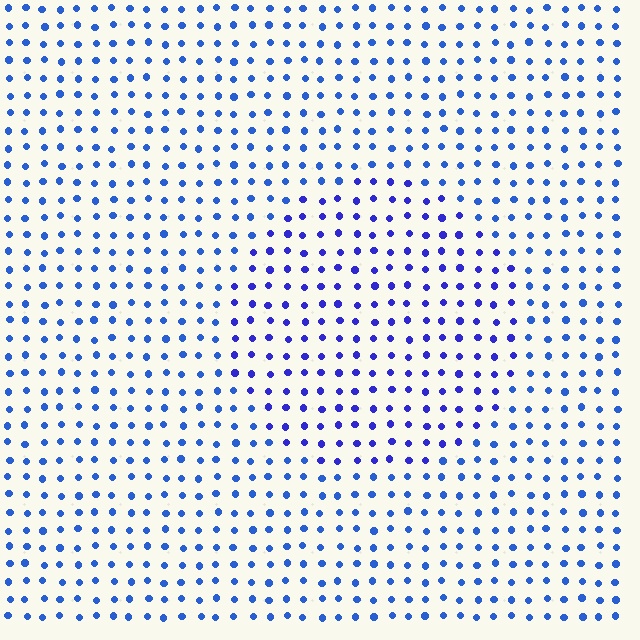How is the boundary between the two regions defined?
The boundary is defined purely by a slight shift in hue (about 22 degrees). Spacing, size, and orientation are identical on both sides.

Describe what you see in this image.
The image is filled with small blue elements in a uniform arrangement. A circle-shaped region is visible where the elements are tinted to a slightly different hue, forming a subtle color boundary.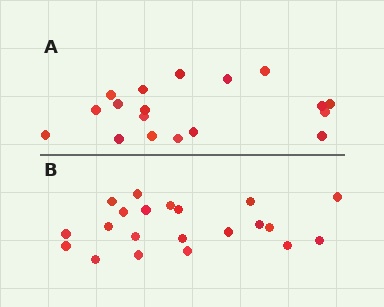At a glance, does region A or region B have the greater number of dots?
Region B (the bottom region) has more dots.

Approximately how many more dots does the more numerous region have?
Region B has just a few more — roughly 2 or 3 more dots than region A.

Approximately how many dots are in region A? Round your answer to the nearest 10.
About 20 dots. (The exact count is 18, which rounds to 20.)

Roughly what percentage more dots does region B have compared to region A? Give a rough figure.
About 15% more.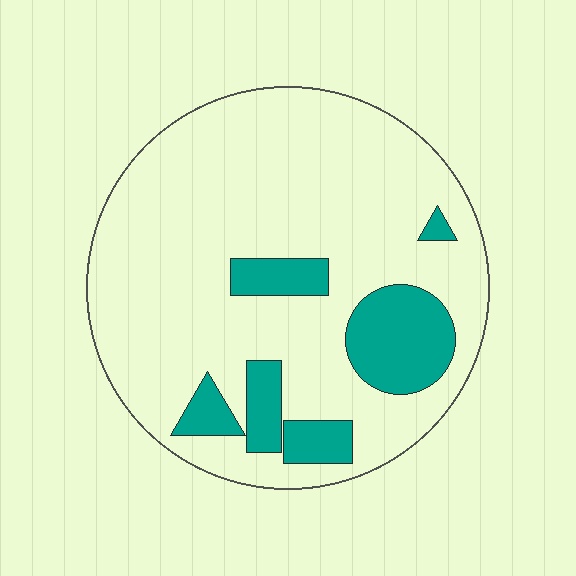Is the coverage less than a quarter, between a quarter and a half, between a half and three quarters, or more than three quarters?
Less than a quarter.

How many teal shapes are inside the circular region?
6.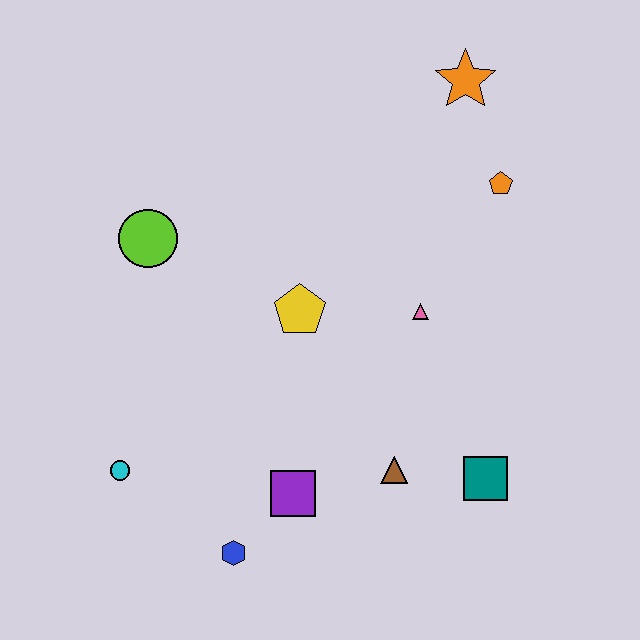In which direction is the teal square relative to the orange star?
The teal square is below the orange star.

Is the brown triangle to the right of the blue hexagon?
Yes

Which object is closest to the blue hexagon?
The purple square is closest to the blue hexagon.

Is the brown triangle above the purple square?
Yes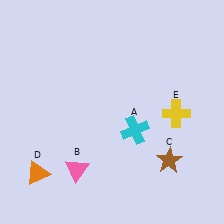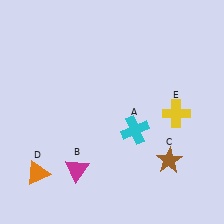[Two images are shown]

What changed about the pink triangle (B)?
In Image 1, B is pink. In Image 2, it changed to magenta.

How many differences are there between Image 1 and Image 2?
There is 1 difference between the two images.